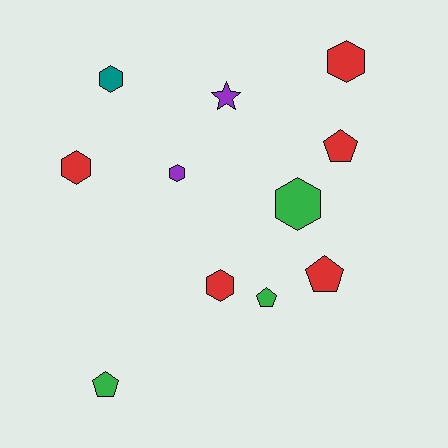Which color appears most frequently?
Red, with 5 objects.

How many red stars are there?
There are no red stars.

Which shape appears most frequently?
Hexagon, with 6 objects.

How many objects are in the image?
There are 11 objects.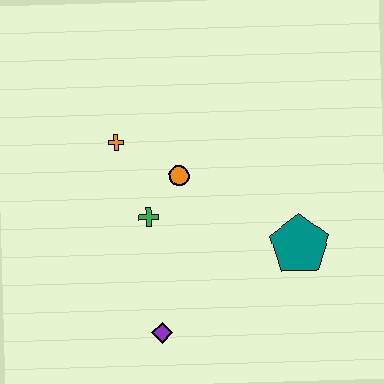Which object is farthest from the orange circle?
The purple diamond is farthest from the orange circle.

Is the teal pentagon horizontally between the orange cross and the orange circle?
No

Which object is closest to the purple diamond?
The green cross is closest to the purple diamond.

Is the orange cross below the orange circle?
No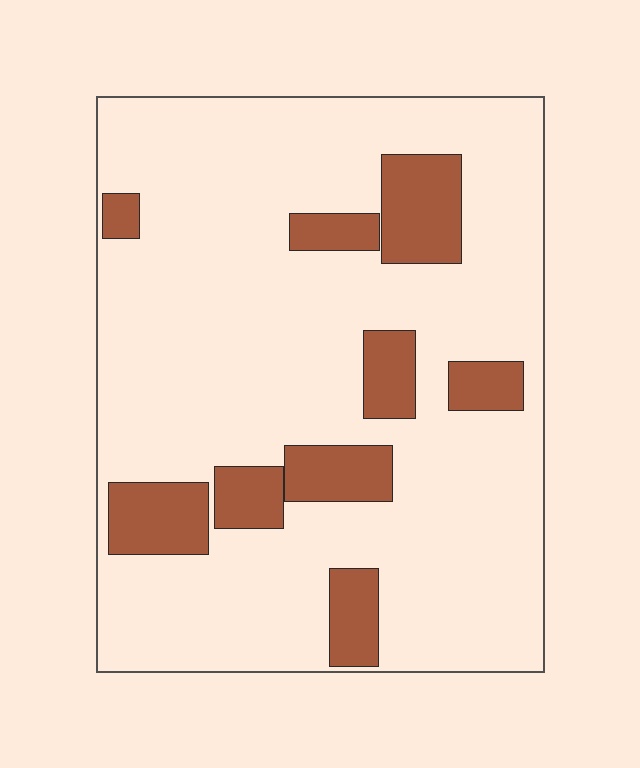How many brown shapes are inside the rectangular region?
9.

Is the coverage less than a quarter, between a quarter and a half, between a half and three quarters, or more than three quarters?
Less than a quarter.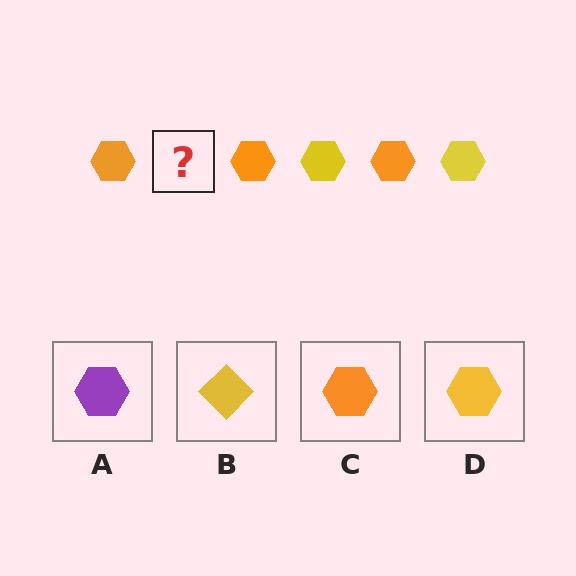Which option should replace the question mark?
Option D.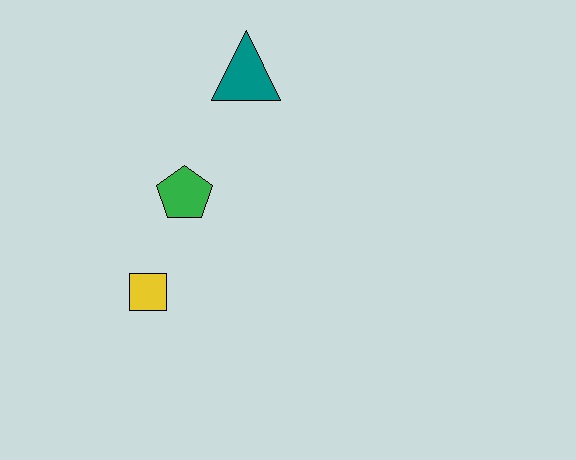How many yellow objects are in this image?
There is 1 yellow object.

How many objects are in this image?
There are 3 objects.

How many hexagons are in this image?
There are no hexagons.